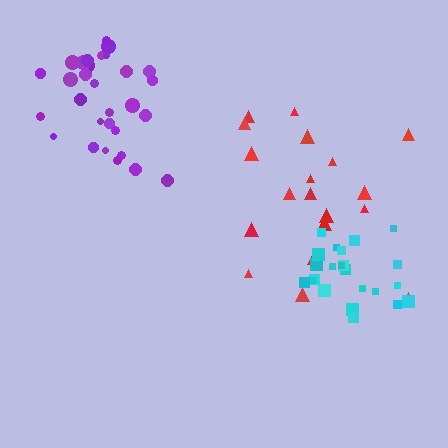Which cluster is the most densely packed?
Cyan.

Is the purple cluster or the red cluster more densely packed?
Purple.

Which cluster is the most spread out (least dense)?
Red.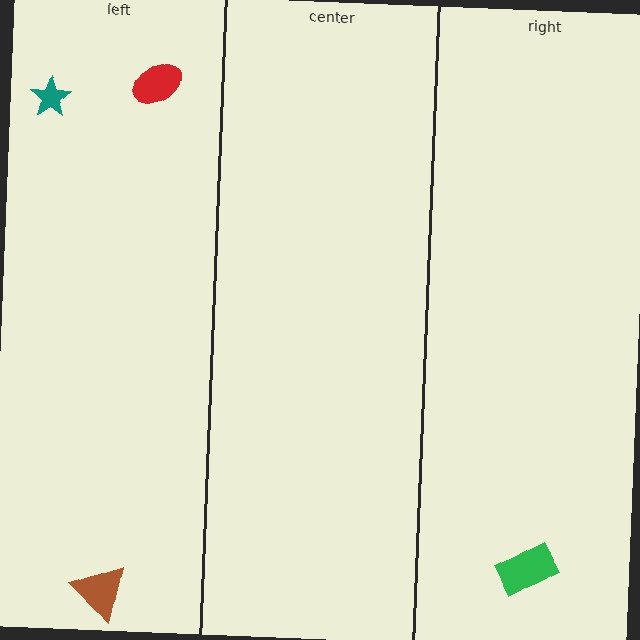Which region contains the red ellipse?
The left region.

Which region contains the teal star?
The left region.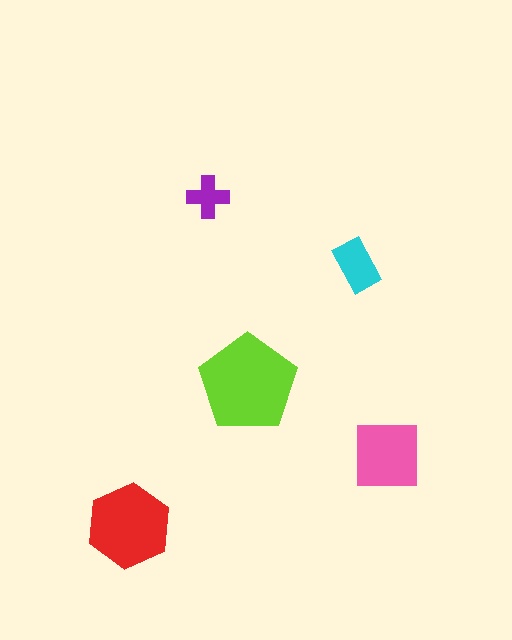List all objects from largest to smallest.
The lime pentagon, the red hexagon, the pink square, the cyan rectangle, the purple cross.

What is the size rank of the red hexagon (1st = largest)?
2nd.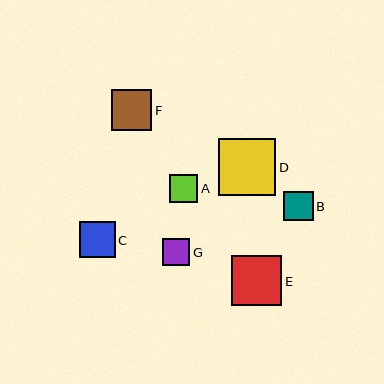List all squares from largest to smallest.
From largest to smallest: D, E, F, C, B, A, G.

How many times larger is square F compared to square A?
Square F is approximately 1.4 times the size of square A.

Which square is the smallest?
Square G is the smallest with a size of approximately 27 pixels.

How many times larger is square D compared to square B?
Square D is approximately 1.9 times the size of square B.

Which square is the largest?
Square D is the largest with a size of approximately 57 pixels.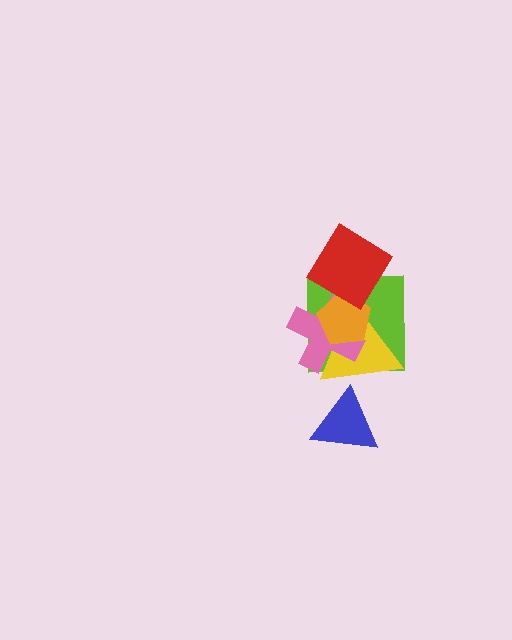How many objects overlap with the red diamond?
4 objects overlap with the red diamond.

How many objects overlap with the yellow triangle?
5 objects overlap with the yellow triangle.